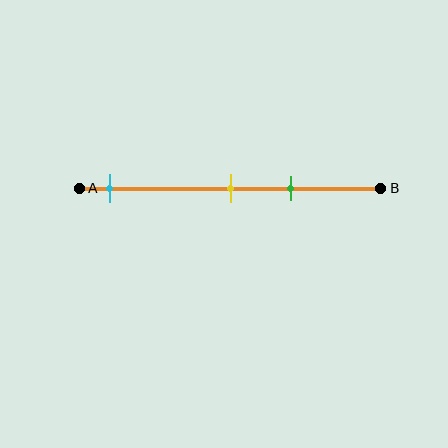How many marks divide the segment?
There are 3 marks dividing the segment.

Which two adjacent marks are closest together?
The yellow and green marks are the closest adjacent pair.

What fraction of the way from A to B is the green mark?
The green mark is approximately 70% (0.7) of the way from A to B.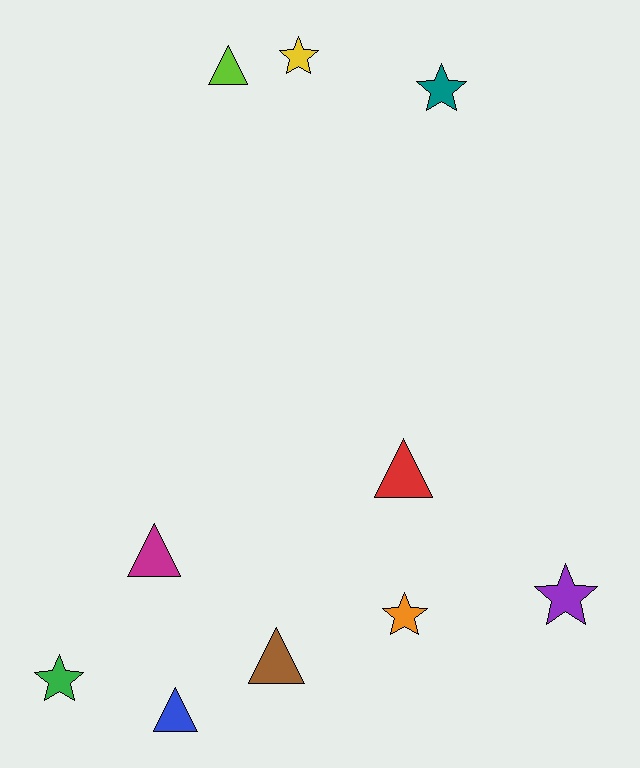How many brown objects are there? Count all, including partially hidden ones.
There is 1 brown object.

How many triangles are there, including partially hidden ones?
There are 5 triangles.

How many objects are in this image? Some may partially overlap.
There are 10 objects.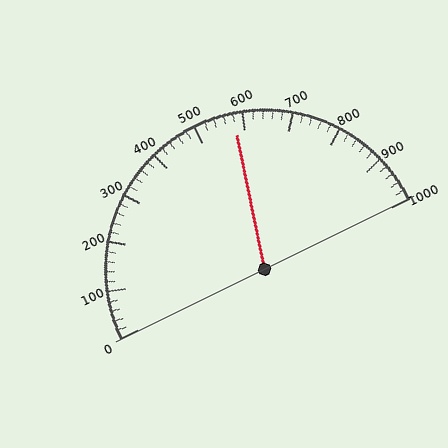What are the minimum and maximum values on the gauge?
The gauge ranges from 0 to 1000.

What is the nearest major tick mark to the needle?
The nearest major tick mark is 600.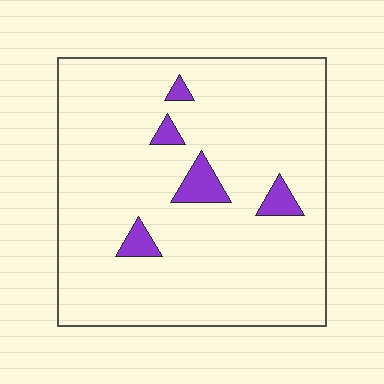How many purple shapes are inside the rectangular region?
5.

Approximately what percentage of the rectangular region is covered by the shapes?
Approximately 5%.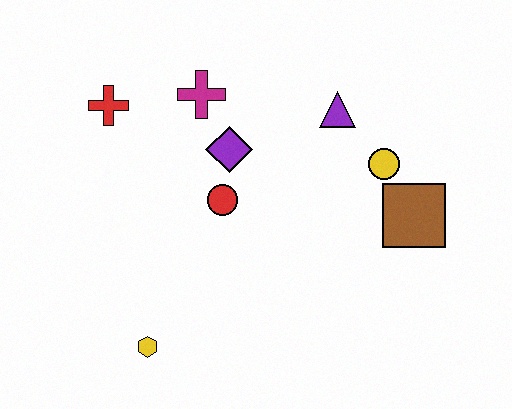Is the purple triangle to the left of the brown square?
Yes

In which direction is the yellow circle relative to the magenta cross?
The yellow circle is to the right of the magenta cross.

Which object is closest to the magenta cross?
The purple diamond is closest to the magenta cross.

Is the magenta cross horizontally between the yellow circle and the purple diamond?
No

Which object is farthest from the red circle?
The brown square is farthest from the red circle.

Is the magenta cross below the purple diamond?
No